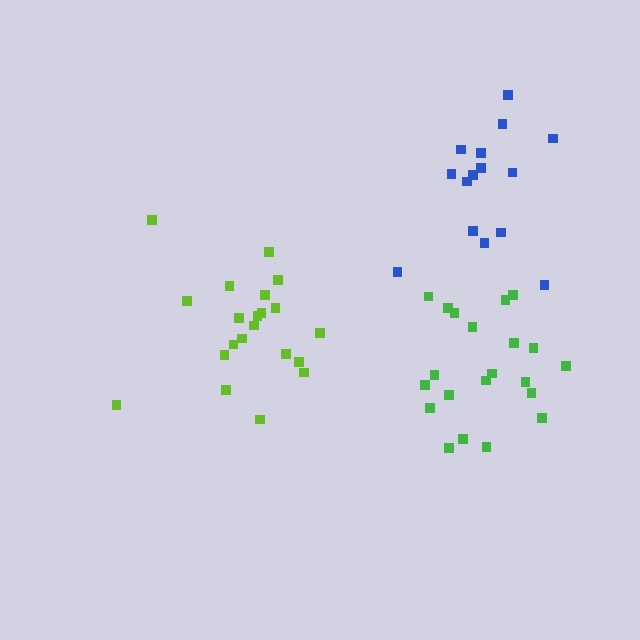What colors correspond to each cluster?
The clusters are colored: lime, green, blue.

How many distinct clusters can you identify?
There are 3 distinct clusters.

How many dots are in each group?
Group 1: 21 dots, Group 2: 21 dots, Group 3: 15 dots (57 total).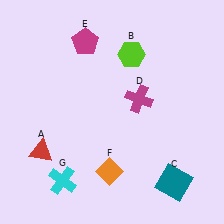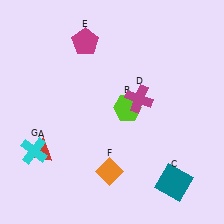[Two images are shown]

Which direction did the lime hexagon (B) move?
The lime hexagon (B) moved down.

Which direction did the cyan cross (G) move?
The cyan cross (G) moved up.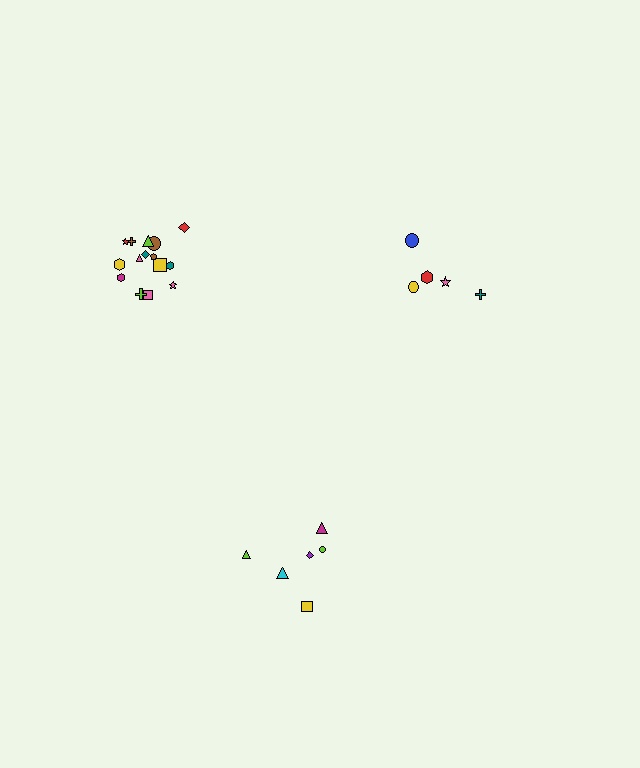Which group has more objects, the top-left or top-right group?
The top-left group.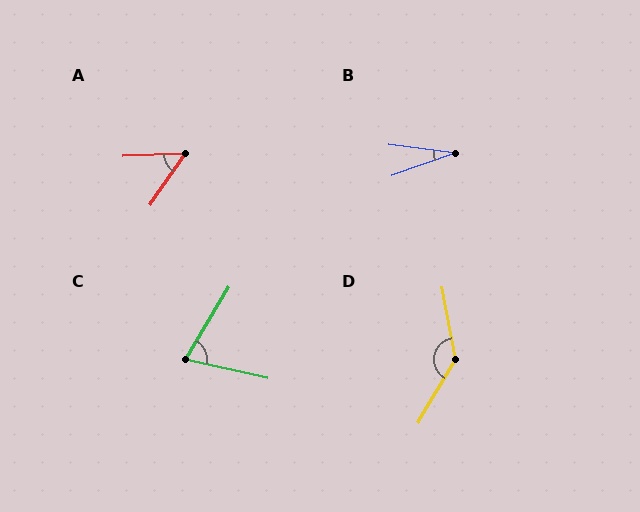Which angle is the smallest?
B, at approximately 27 degrees.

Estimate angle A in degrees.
Approximately 54 degrees.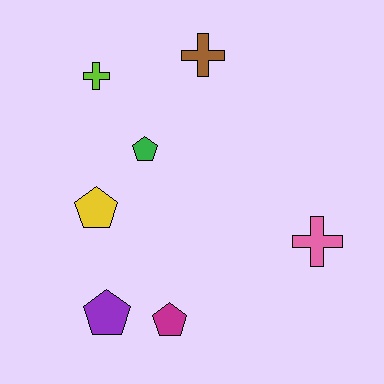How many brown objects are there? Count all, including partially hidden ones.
There is 1 brown object.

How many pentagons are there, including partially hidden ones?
There are 4 pentagons.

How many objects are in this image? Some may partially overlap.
There are 7 objects.